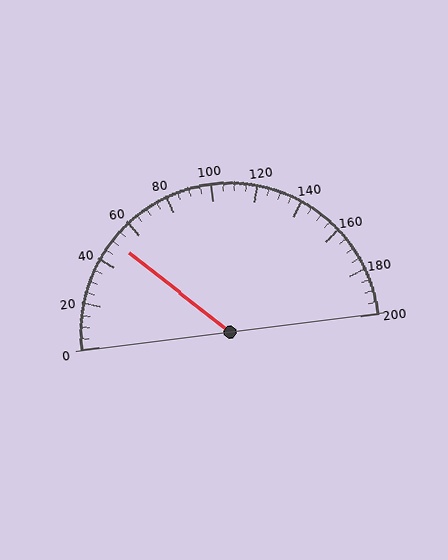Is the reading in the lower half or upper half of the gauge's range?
The reading is in the lower half of the range (0 to 200).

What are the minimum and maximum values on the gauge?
The gauge ranges from 0 to 200.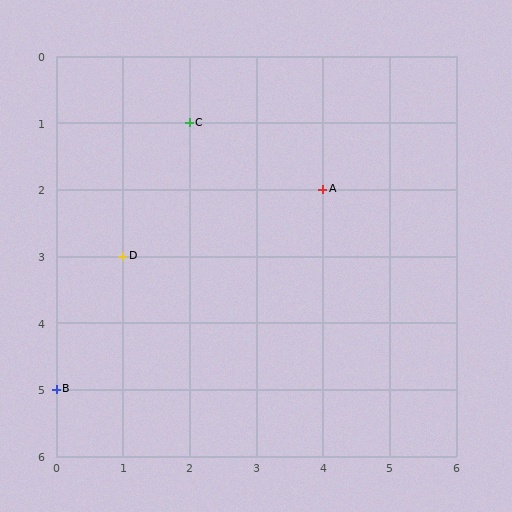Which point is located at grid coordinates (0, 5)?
Point B is at (0, 5).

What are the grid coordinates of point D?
Point D is at grid coordinates (1, 3).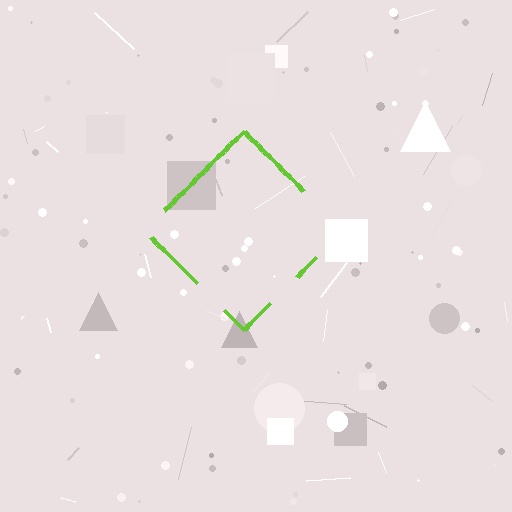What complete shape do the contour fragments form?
The contour fragments form a diamond.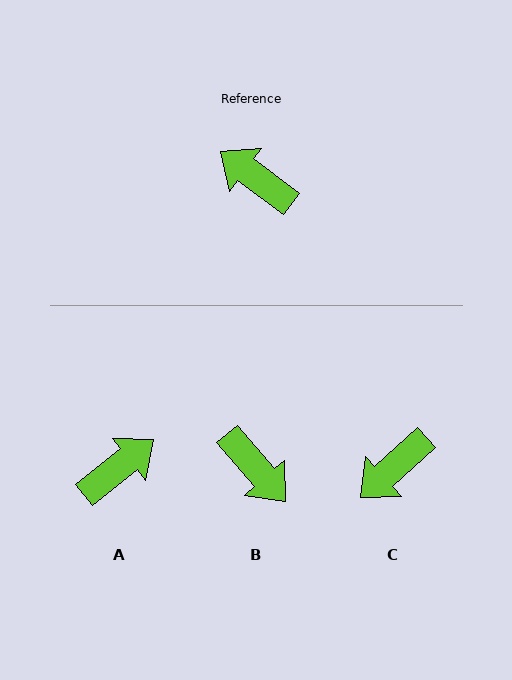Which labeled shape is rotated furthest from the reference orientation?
B, about 167 degrees away.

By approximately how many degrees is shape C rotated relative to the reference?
Approximately 79 degrees counter-clockwise.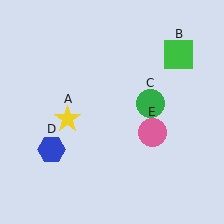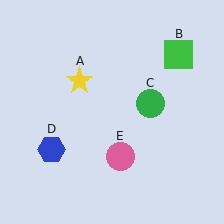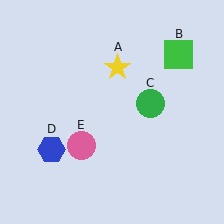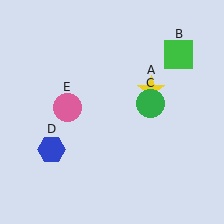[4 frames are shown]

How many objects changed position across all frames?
2 objects changed position: yellow star (object A), pink circle (object E).